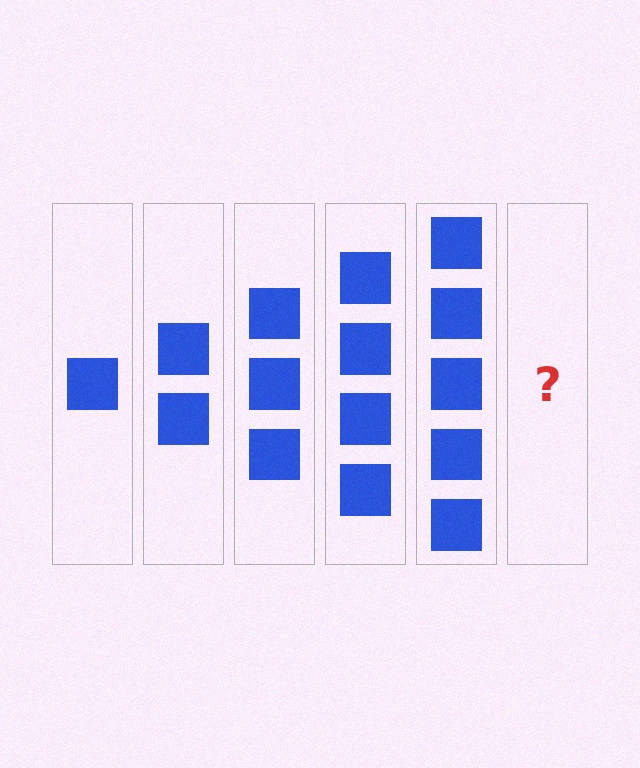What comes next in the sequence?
The next element should be 6 squares.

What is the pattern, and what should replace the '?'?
The pattern is that each step adds one more square. The '?' should be 6 squares.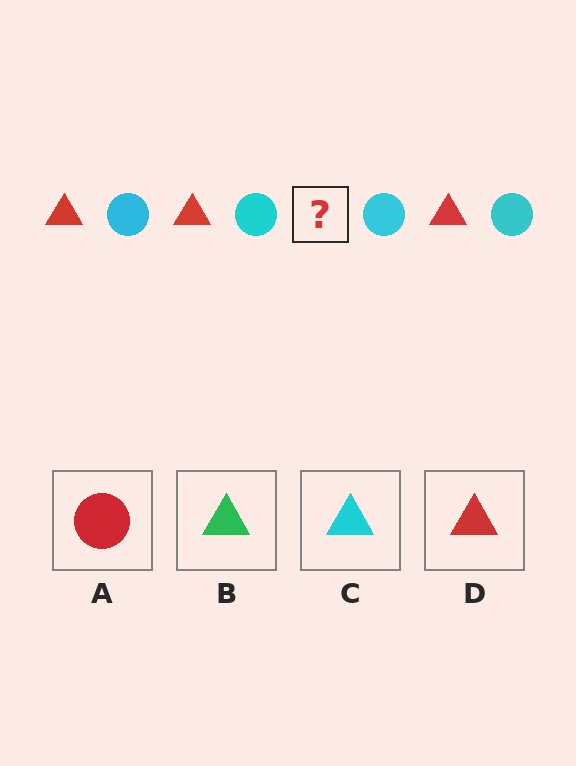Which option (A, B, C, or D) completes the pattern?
D.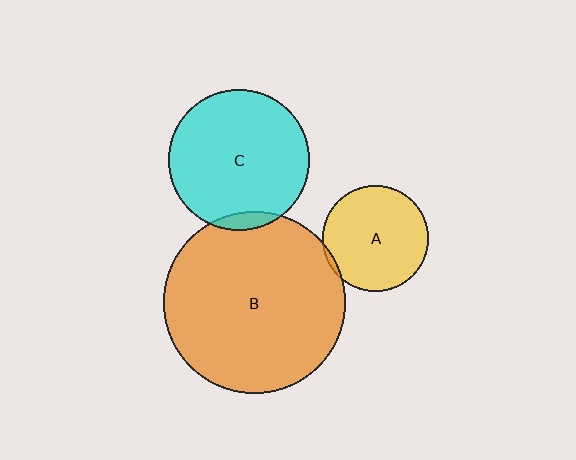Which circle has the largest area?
Circle B (orange).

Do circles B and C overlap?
Yes.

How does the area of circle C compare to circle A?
Approximately 1.8 times.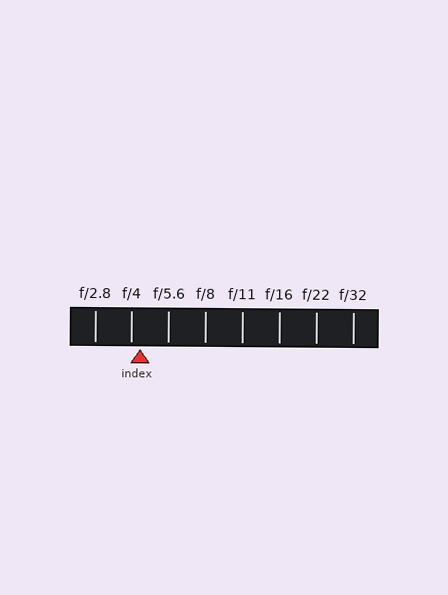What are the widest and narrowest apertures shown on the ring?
The widest aperture shown is f/2.8 and the narrowest is f/32.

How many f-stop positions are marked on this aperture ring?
There are 8 f-stop positions marked.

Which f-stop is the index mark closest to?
The index mark is closest to f/4.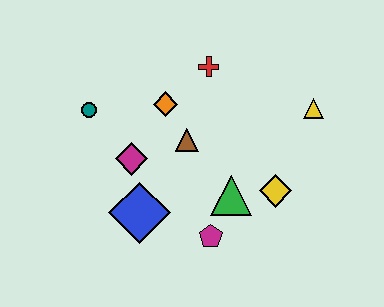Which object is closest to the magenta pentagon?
The green triangle is closest to the magenta pentagon.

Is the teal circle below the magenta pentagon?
No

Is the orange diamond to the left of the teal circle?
No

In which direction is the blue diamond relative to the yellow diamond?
The blue diamond is to the left of the yellow diamond.